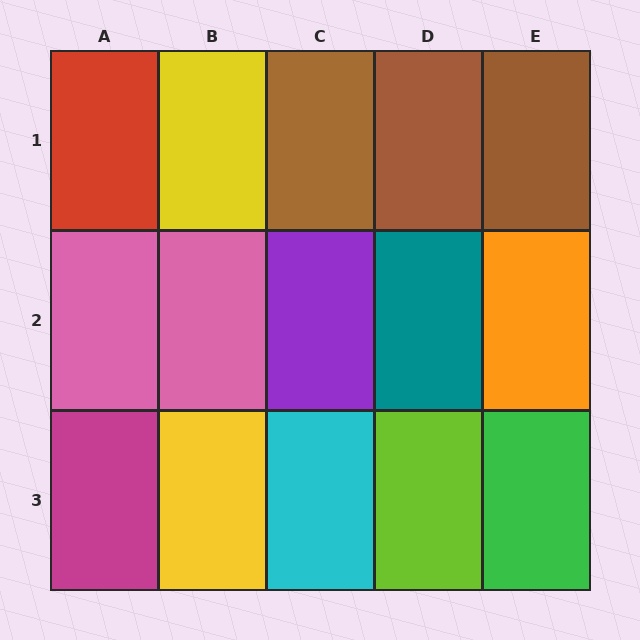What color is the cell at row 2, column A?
Pink.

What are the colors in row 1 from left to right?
Red, yellow, brown, brown, brown.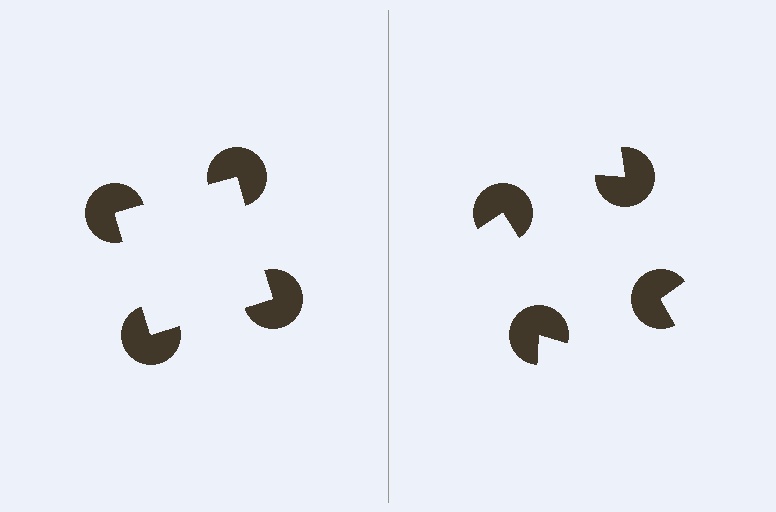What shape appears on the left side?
An illusory square.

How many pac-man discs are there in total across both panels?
8 — 4 on each side.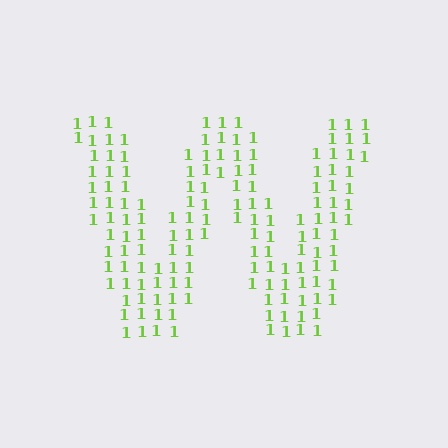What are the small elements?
The small elements are digit 1's.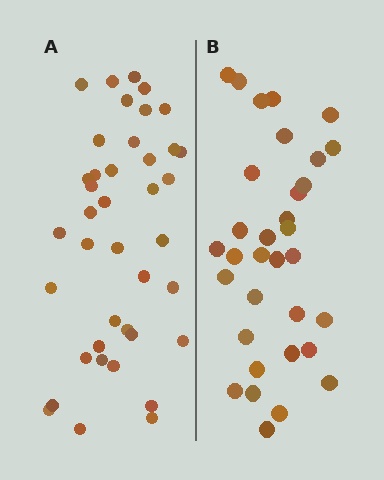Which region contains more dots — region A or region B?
Region A (the left region) has more dots.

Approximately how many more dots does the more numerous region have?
Region A has roughly 8 or so more dots than region B.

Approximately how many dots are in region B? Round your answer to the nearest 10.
About 30 dots. (The exact count is 33, which rounds to 30.)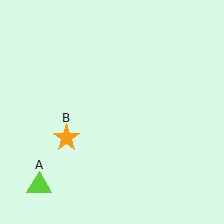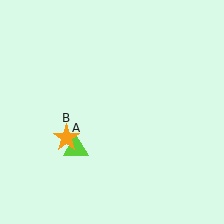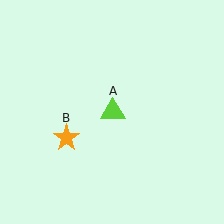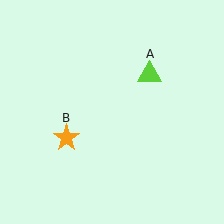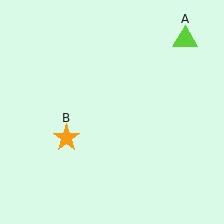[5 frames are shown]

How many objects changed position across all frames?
1 object changed position: lime triangle (object A).